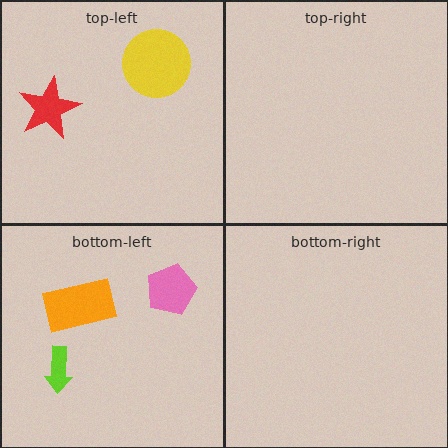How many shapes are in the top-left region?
2.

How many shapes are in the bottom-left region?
3.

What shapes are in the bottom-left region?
The orange rectangle, the pink pentagon, the lime arrow.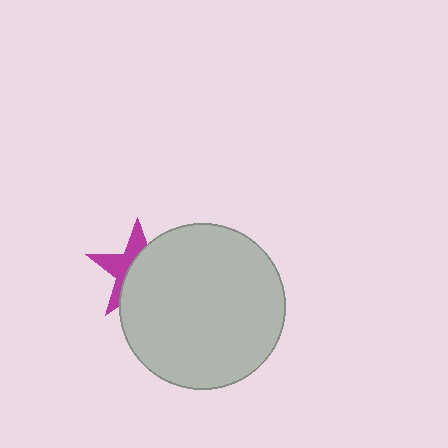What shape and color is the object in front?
The object in front is a light gray circle.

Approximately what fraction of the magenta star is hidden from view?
Roughly 59% of the magenta star is hidden behind the light gray circle.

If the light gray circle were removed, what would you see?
You would see the complete magenta star.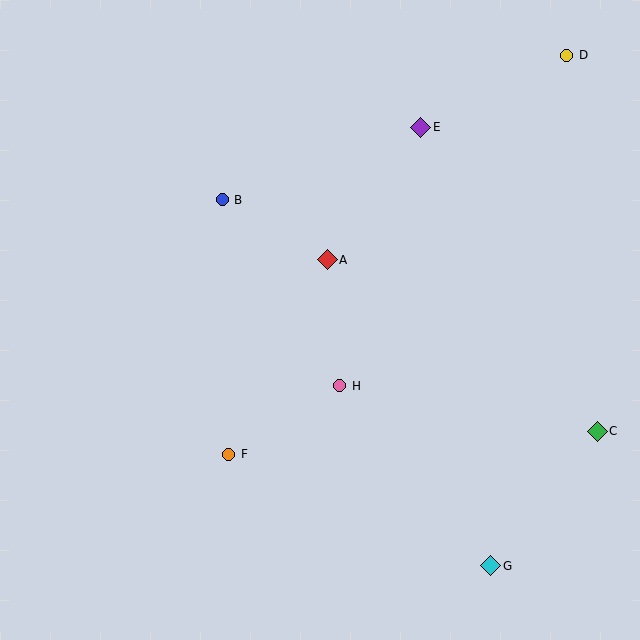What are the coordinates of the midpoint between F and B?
The midpoint between F and B is at (226, 327).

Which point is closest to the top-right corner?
Point D is closest to the top-right corner.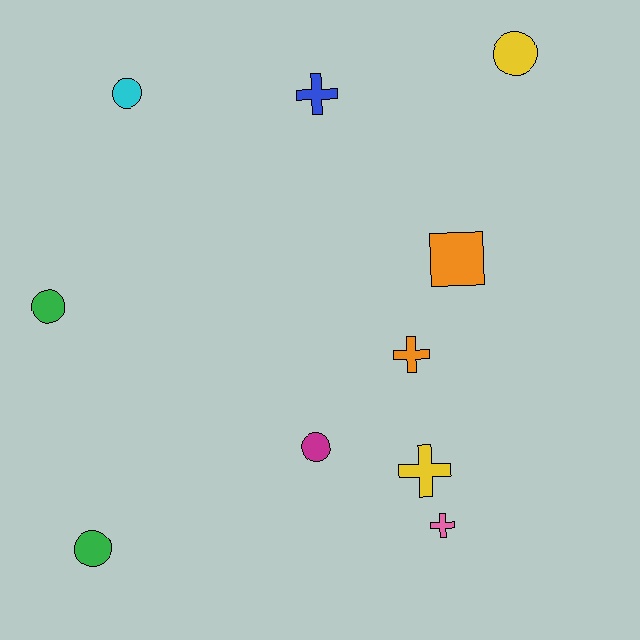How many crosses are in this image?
There are 4 crosses.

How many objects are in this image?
There are 10 objects.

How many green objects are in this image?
There are 2 green objects.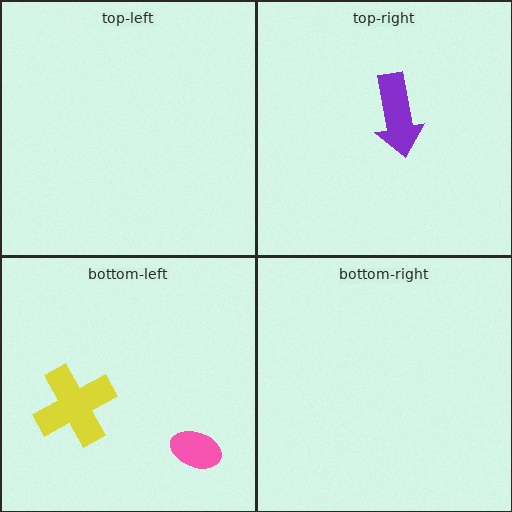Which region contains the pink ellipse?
The bottom-left region.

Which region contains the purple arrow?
The top-right region.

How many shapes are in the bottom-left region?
2.